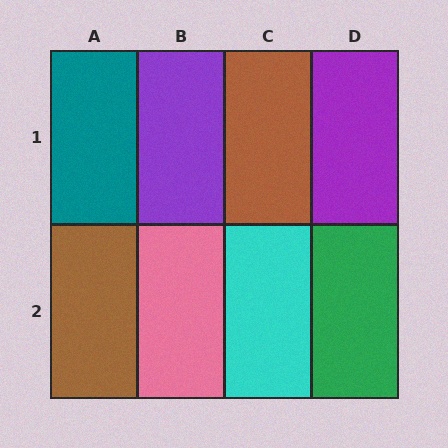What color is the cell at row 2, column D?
Green.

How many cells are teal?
1 cell is teal.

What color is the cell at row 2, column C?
Cyan.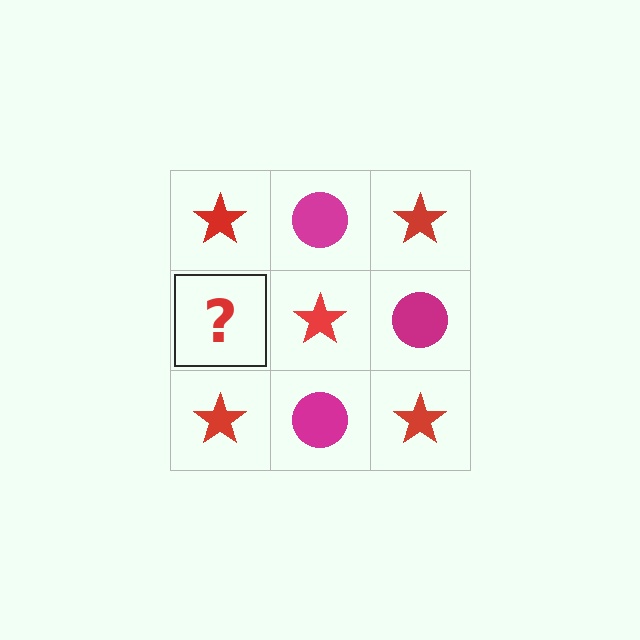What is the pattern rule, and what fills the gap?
The rule is that it alternates red star and magenta circle in a checkerboard pattern. The gap should be filled with a magenta circle.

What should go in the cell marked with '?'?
The missing cell should contain a magenta circle.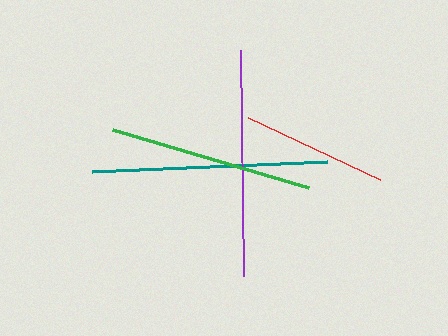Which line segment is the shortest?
The red line is the shortest at approximately 146 pixels.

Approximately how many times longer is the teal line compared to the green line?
The teal line is approximately 1.2 times the length of the green line.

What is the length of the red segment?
The red segment is approximately 146 pixels long.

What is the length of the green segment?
The green segment is approximately 204 pixels long.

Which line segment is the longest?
The teal line is the longest at approximately 235 pixels.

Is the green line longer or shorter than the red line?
The green line is longer than the red line.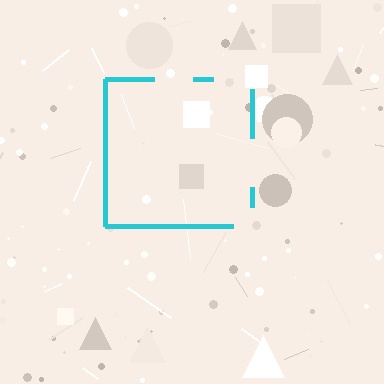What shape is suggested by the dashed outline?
The dashed outline suggests a square.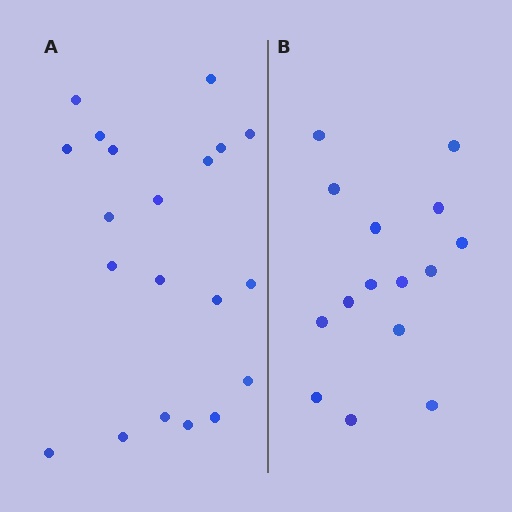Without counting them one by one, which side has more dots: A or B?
Region A (the left region) has more dots.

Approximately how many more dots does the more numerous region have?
Region A has about 5 more dots than region B.